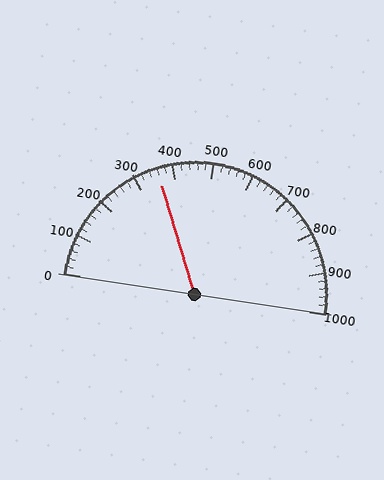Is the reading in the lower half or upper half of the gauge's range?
The reading is in the lower half of the range (0 to 1000).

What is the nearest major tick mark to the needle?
The nearest major tick mark is 400.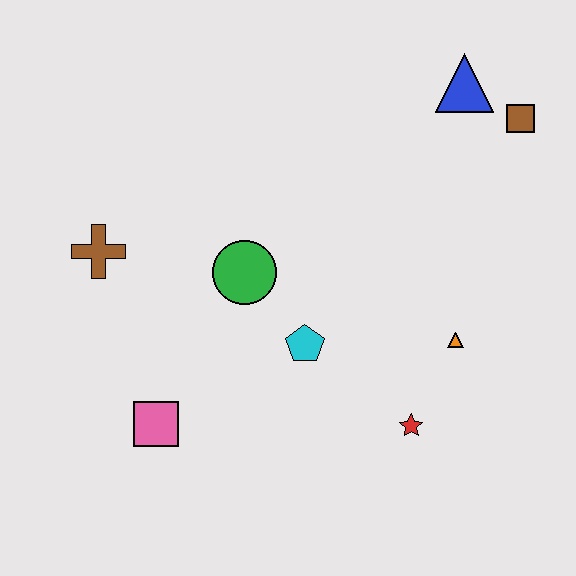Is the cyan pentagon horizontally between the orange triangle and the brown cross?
Yes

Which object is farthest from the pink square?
The brown square is farthest from the pink square.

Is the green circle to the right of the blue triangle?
No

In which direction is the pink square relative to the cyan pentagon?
The pink square is to the left of the cyan pentagon.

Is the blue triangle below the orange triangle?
No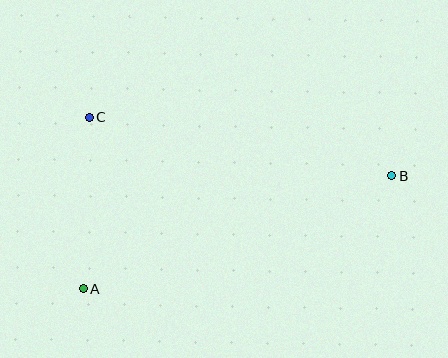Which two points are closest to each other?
Points A and C are closest to each other.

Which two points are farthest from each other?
Points A and B are farthest from each other.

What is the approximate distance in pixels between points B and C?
The distance between B and C is approximately 308 pixels.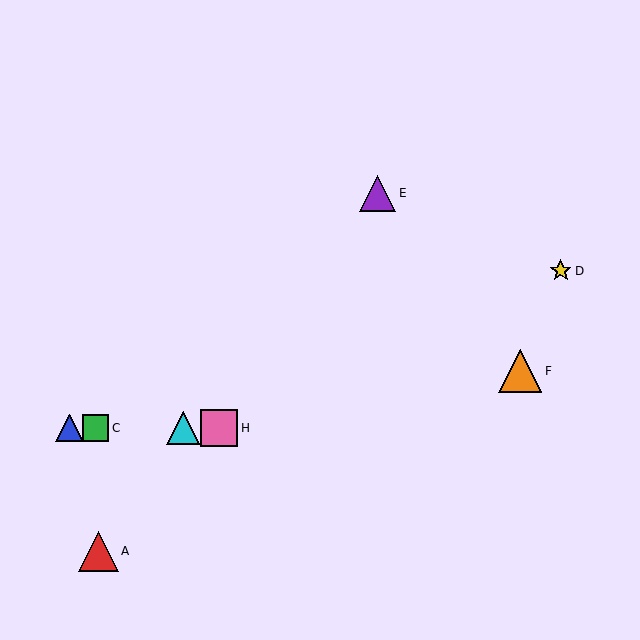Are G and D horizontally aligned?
No, G is at y≈428 and D is at y≈271.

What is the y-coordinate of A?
Object A is at y≈551.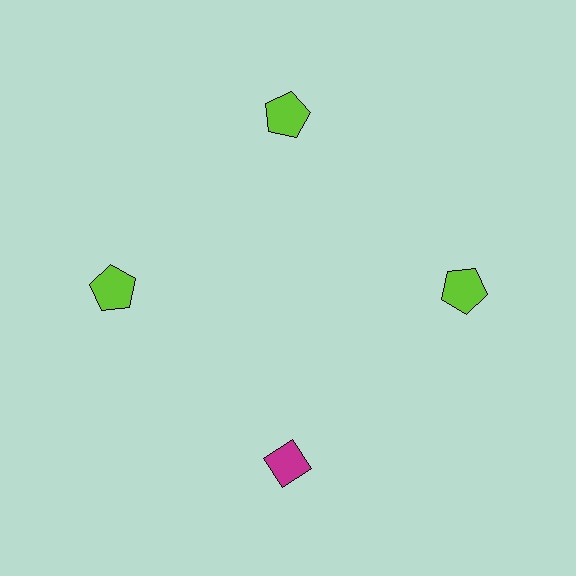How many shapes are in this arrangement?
There are 4 shapes arranged in a ring pattern.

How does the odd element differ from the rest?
It differs in both color (magenta instead of lime) and shape (diamond instead of pentagon).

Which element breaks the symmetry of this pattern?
The magenta diamond at roughly the 6 o'clock position breaks the symmetry. All other shapes are lime pentagons.